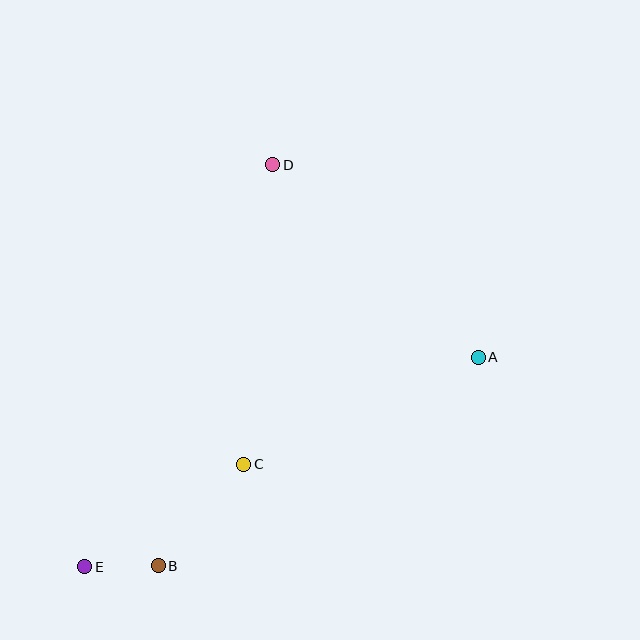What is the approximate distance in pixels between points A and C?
The distance between A and C is approximately 258 pixels.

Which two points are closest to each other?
Points B and E are closest to each other.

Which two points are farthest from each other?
Points A and E are farthest from each other.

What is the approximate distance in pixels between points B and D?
The distance between B and D is approximately 417 pixels.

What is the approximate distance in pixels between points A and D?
The distance between A and D is approximately 282 pixels.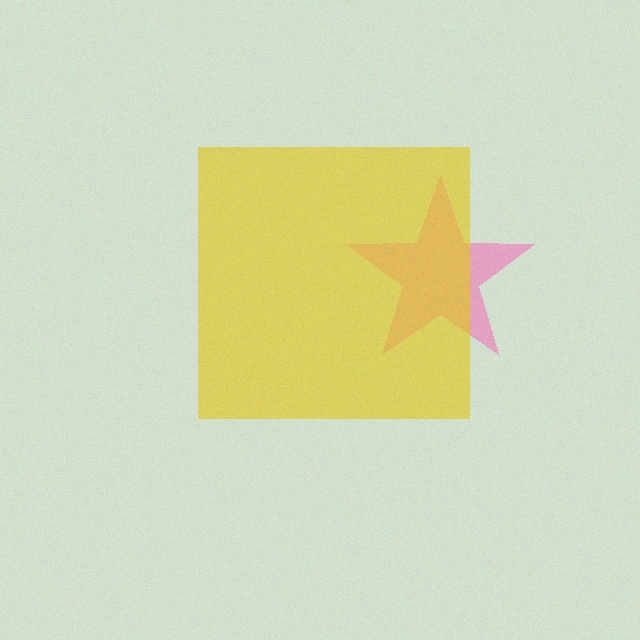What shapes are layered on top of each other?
The layered shapes are: a pink star, a yellow square.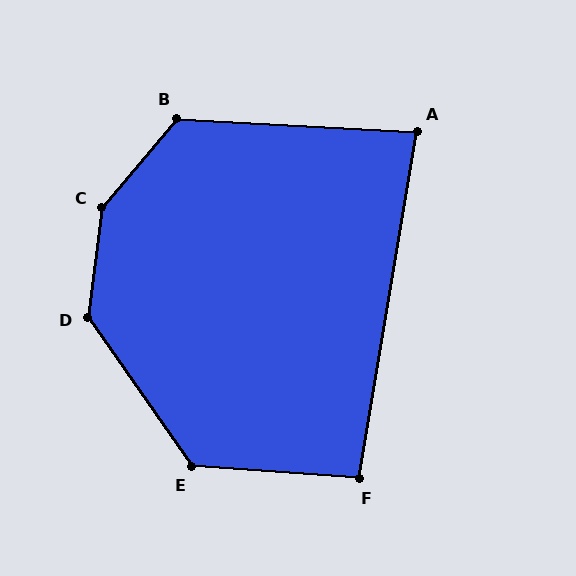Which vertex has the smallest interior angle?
A, at approximately 84 degrees.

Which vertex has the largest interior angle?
C, at approximately 147 degrees.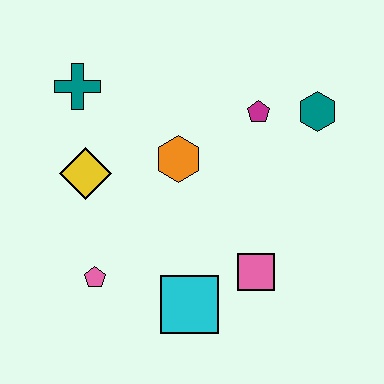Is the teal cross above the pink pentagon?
Yes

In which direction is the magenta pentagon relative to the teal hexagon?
The magenta pentagon is to the left of the teal hexagon.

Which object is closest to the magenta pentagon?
The teal hexagon is closest to the magenta pentagon.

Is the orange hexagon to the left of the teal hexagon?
Yes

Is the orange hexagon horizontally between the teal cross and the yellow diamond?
No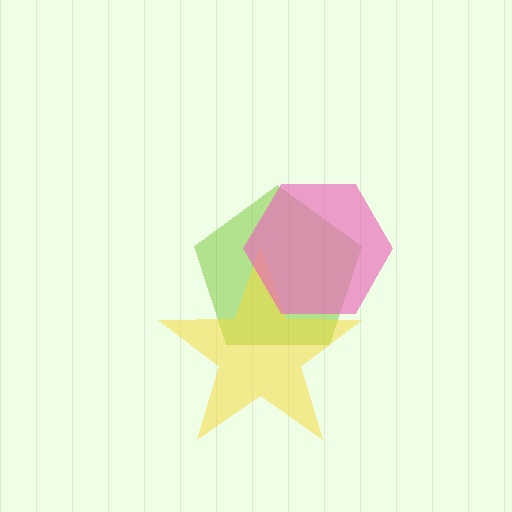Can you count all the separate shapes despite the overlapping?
Yes, there are 3 separate shapes.